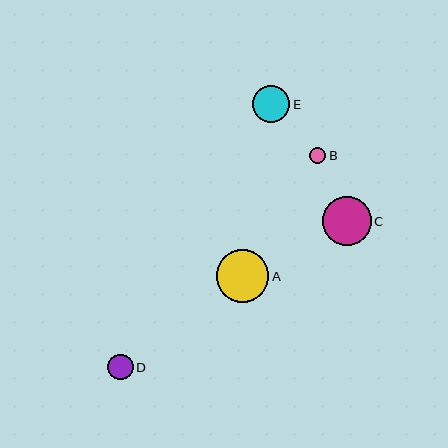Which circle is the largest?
Circle A is the largest with a size of approximately 53 pixels.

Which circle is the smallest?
Circle B is the smallest with a size of approximately 16 pixels.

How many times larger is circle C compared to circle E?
Circle C is approximately 1.3 times the size of circle E.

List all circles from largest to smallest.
From largest to smallest: A, C, E, D, B.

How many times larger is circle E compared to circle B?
Circle E is approximately 2.3 times the size of circle B.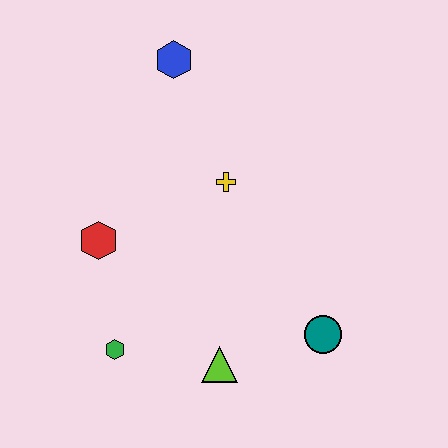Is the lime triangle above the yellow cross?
No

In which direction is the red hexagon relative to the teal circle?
The red hexagon is to the left of the teal circle.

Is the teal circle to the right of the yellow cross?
Yes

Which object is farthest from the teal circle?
The blue hexagon is farthest from the teal circle.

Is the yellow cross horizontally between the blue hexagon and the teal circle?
Yes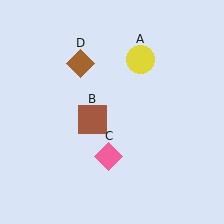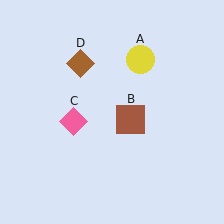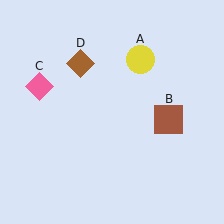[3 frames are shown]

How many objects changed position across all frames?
2 objects changed position: brown square (object B), pink diamond (object C).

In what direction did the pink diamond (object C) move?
The pink diamond (object C) moved up and to the left.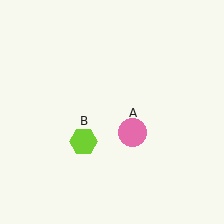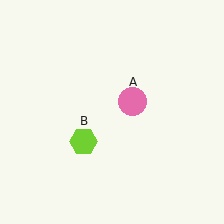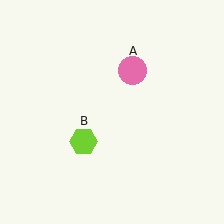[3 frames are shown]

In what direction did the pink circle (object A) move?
The pink circle (object A) moved up.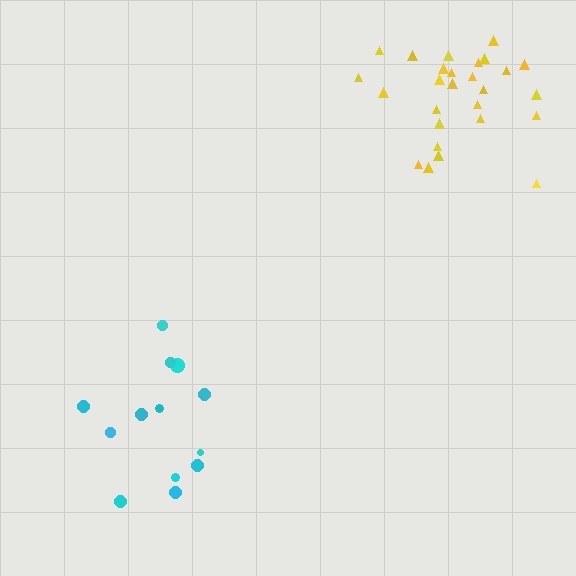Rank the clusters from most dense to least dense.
yellow, cyan.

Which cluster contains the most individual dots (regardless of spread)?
Yellow (27).